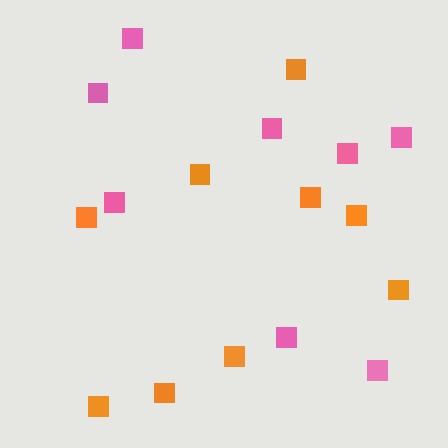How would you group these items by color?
There are 2 groups: one group of pink squares (8) and one group of orange squares (9).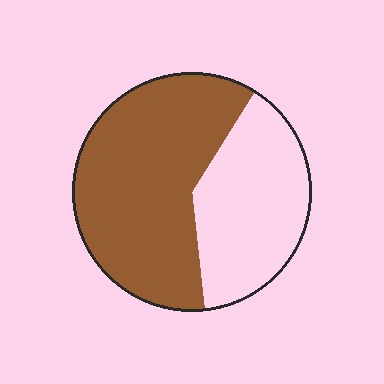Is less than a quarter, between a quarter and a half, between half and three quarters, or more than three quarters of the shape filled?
Between half and three quarters.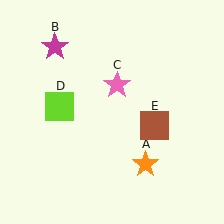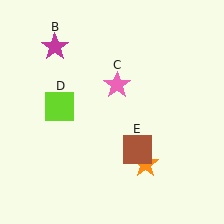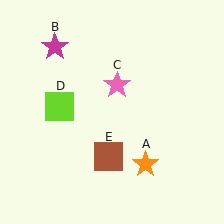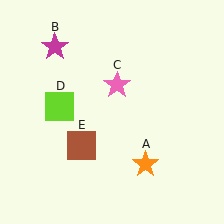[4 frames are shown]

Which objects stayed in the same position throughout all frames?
Orange star (object A) and magenta star (object B) and pink star (object C) and lime square (object D) remained stationary.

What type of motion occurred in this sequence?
The brown square (object E) rotated clockwise around the center of the scene.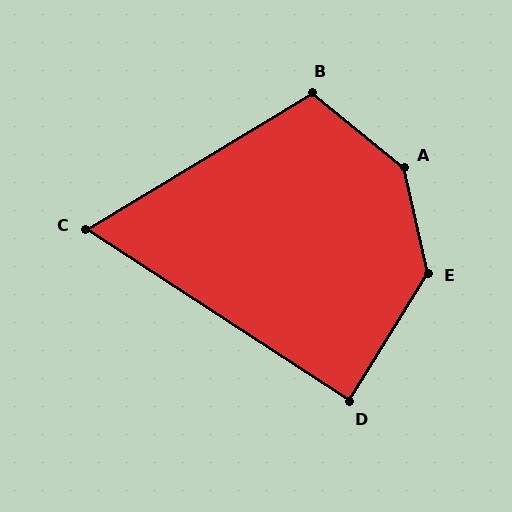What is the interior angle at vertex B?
Approximately 110 degrees (obtuse).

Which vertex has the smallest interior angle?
C, at approximately 64 degrees.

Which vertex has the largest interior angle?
A, at approximately 142 degrees.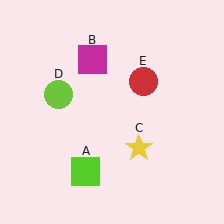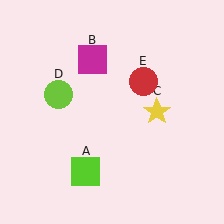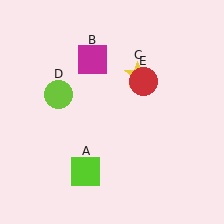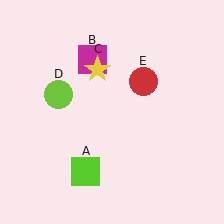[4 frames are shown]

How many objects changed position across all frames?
1 object changed position: yellow star (object C).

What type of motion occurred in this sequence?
The yellow star (object C) rotated counterclockwise around the center of the scene.